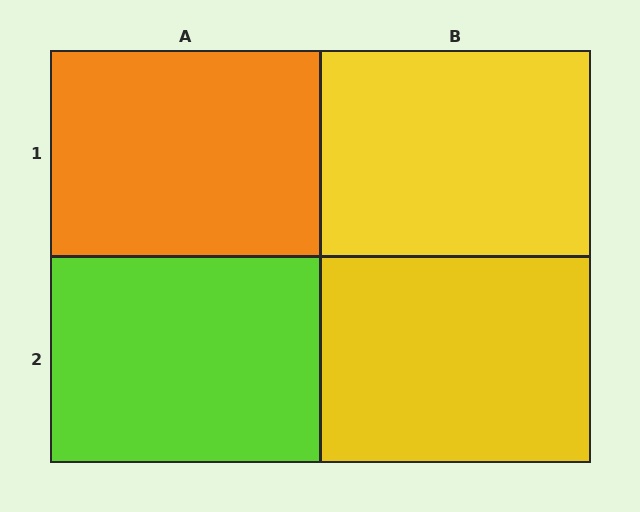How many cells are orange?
1 cell is orange.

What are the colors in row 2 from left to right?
Lime, yellow.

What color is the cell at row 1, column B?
Yellow.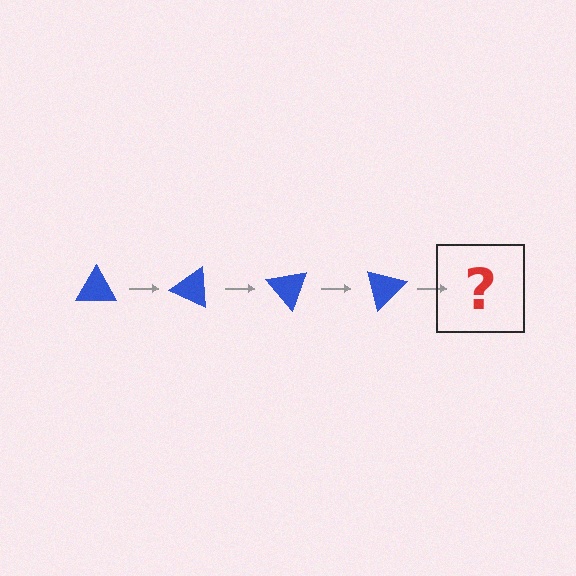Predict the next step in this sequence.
The next step is a blue triangle rotated 100 degrees.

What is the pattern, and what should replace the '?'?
The pattern is that the triangle rotates 25 degrees each step. The '?' should be a blue triangle rotated 100 degrees.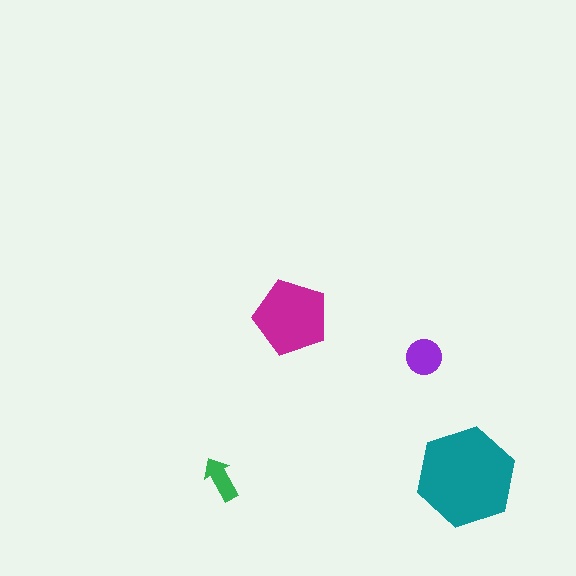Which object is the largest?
The teal hexagon.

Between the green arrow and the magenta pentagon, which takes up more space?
The magenta pentagon.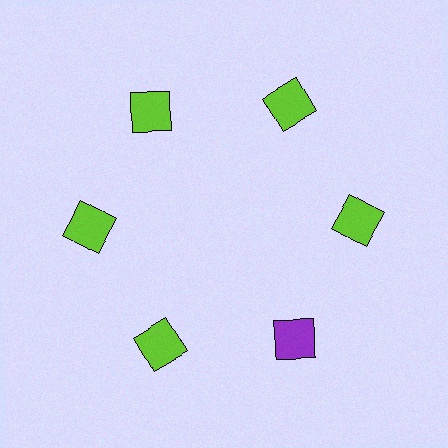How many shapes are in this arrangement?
There are 6 shapes arranged in a ring pattern.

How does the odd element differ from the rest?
It has a different color: purple instead of lime.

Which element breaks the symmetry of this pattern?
The purple square at roughly the 5 o'clock position breaks the symmetry. All other shapes are lime squares.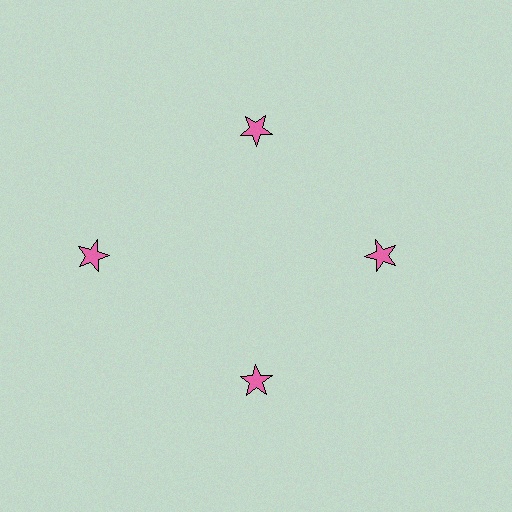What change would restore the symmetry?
The symmetry would be restored by moving it inward, back onto the ring so that all 4 stars sit at equal angles and equal distance from the center.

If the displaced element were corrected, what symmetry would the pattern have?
It would have 4-fold rotational symmetry — the pattern would map onto itself every 90 degrees.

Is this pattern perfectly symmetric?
No. The 4 pink stars are arranged in a ring, but one element near the 9 o'clock position is pushed outward from the center, breaking the 4-fold rotational symmetry.